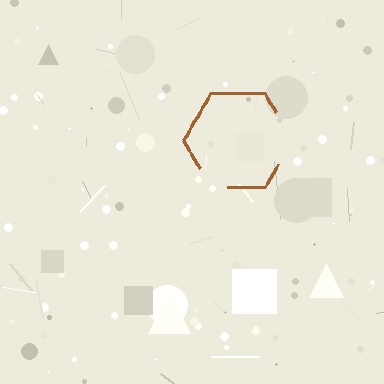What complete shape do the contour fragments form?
The contour fragments form a hexagon.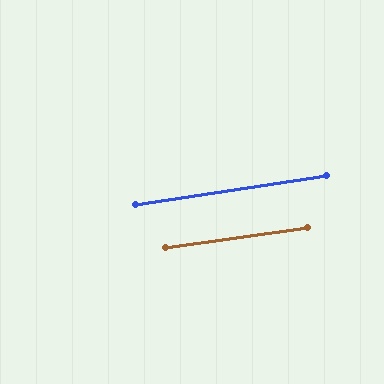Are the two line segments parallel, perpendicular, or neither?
Parallel — their directions differ by only 0.6°.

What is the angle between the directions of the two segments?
Approximately 1 degree.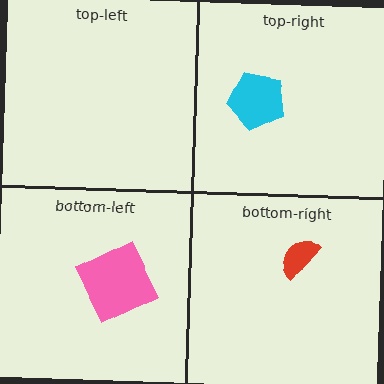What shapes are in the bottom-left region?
The pink square.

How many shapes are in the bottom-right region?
1.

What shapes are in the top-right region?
The cyan pentagon.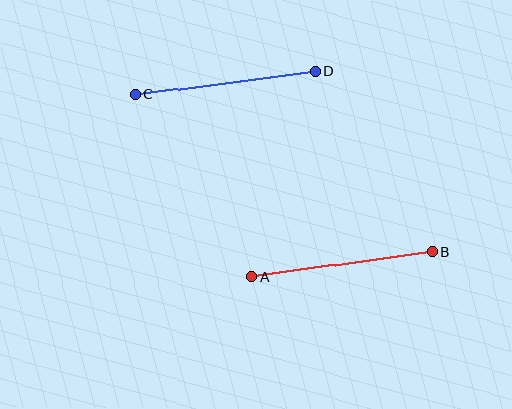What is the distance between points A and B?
The distance is approximately 182 pixels.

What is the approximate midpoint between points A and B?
The midpoint is at approximately (342, 264) pixels.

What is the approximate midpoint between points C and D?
The midpoint is at approximately (225, 83) pixels.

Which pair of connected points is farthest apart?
Points A and B are farthest apart.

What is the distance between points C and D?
The distance is approximately 182 pixels.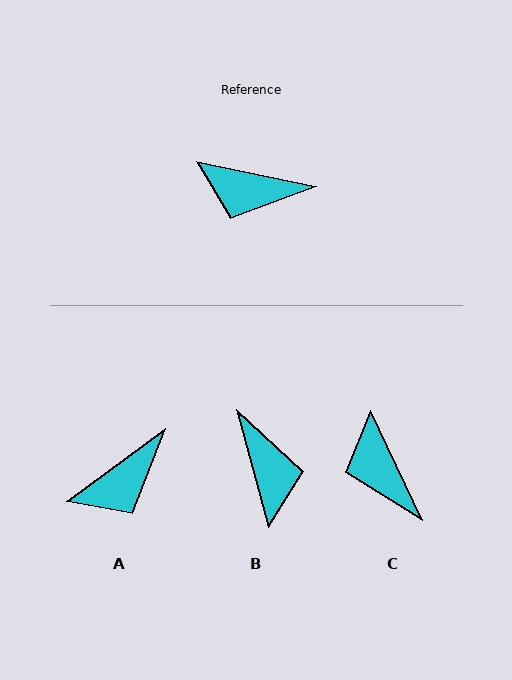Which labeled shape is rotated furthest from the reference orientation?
B, about 117 degrees away.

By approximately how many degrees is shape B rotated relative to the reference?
Approximately 117 degrees counter-clockwise.